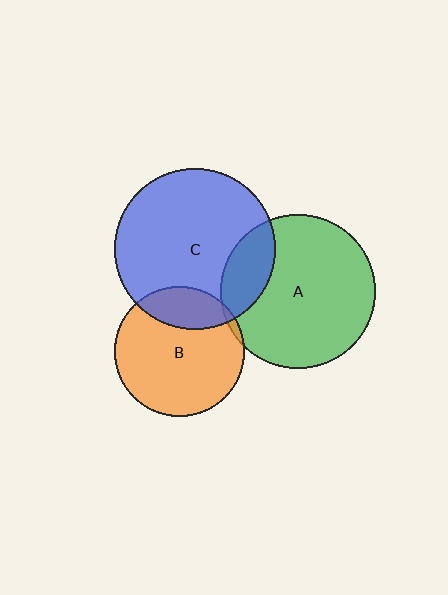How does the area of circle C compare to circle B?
Approximately 1.5 times.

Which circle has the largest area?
Circle C (blue).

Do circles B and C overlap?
Yes.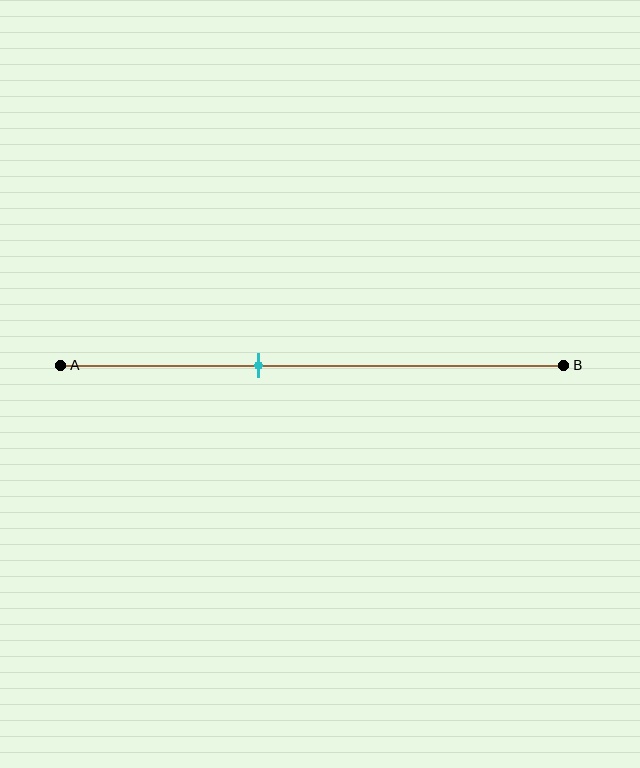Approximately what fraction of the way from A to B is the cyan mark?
The cyan mark is approximately 40% of the way from A to B.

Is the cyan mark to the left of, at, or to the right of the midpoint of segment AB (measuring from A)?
The cyan mark is to the left of the midpoint of segment AB.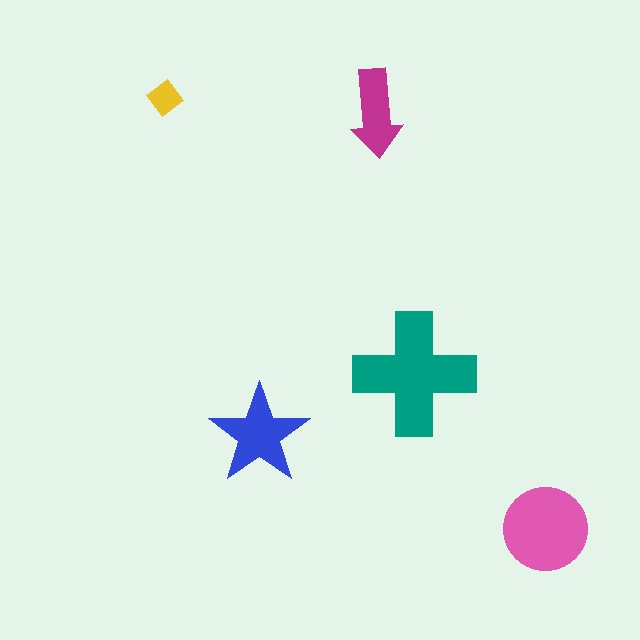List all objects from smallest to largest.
The yellow diamond, the magenta arrow, the blue star, the pink circle, the teal cross.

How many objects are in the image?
There are 5 objects in the image.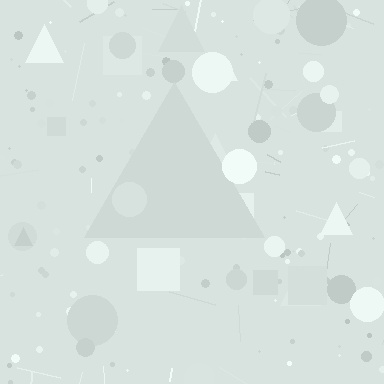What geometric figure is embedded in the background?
A triangle is embedded in the background.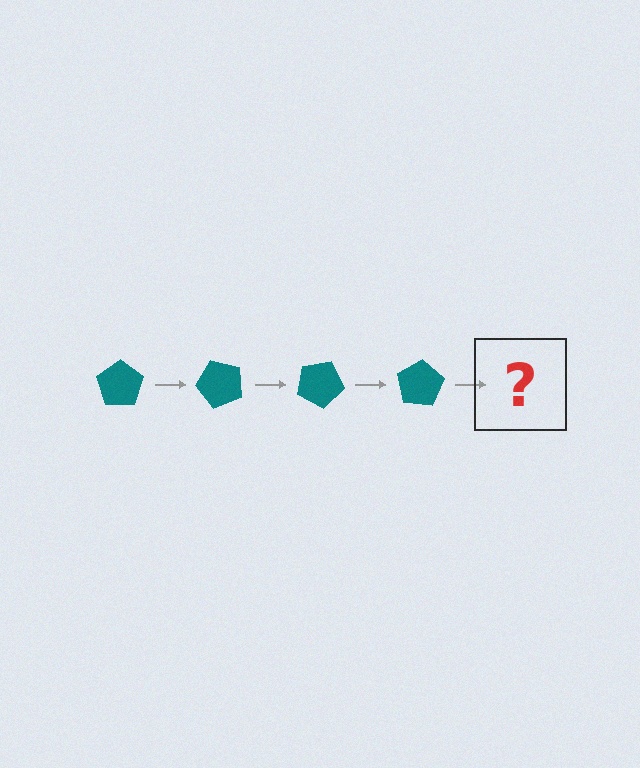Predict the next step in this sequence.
The next step is a teal pentagon rotated 200 degrees.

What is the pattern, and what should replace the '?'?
The pattern is that the pentagon rotates 50 degrees each step. The '?' should be a teal pentagon rotated 200 degrees.